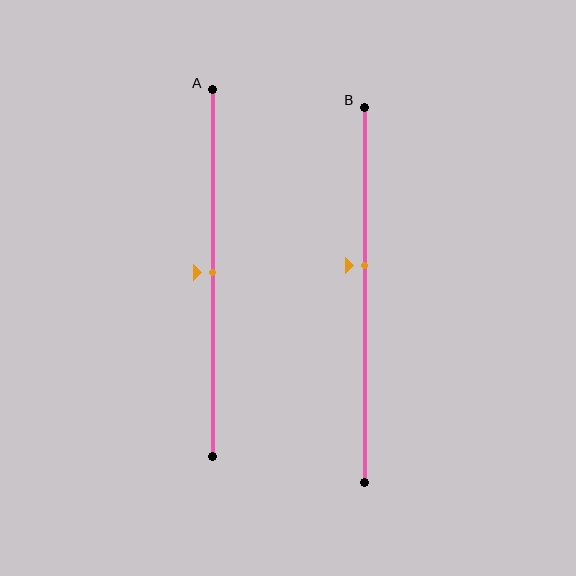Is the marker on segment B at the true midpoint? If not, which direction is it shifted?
No, the marker on segment B is shifted upward by about 8% of the segment length.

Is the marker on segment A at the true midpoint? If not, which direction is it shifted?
Yes, the marker on segment A is at the true midpoint.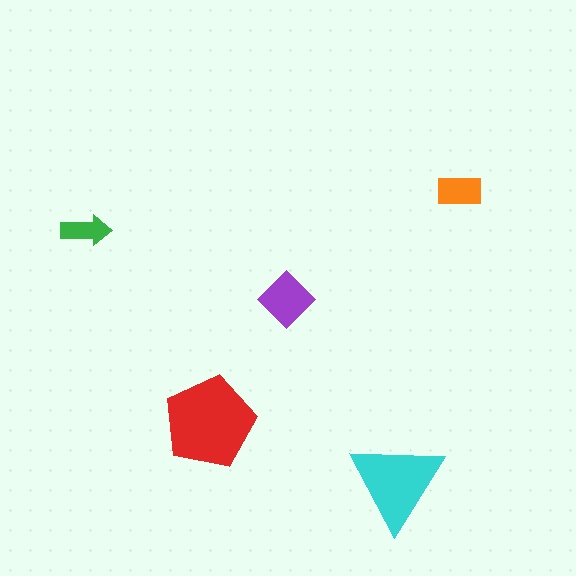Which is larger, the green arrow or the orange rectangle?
The orange rectangle.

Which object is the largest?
The red pentagon.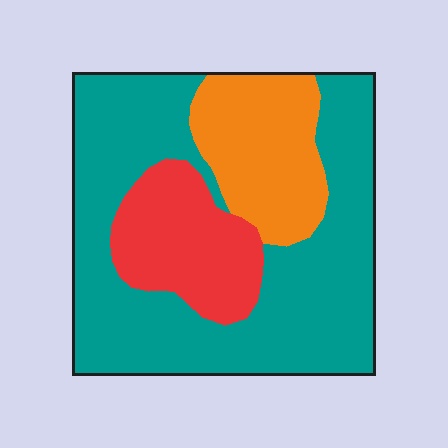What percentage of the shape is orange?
Orange takes up about one fifth (1/5) of the shape.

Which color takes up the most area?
Teal, at roughly 60%.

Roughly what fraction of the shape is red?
Red takes up between a sixth and a third of the shape.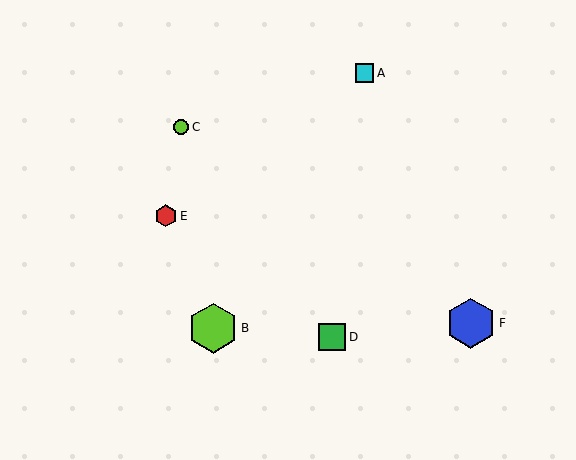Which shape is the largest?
The blue hexagon (labeled F) is the largest.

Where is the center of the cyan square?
The center of the cyan square is at (365, 73).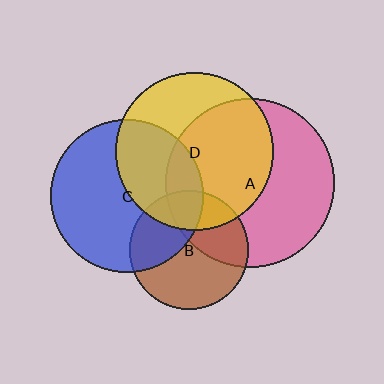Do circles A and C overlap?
Yes.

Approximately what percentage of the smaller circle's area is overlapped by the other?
Approximately 15%.